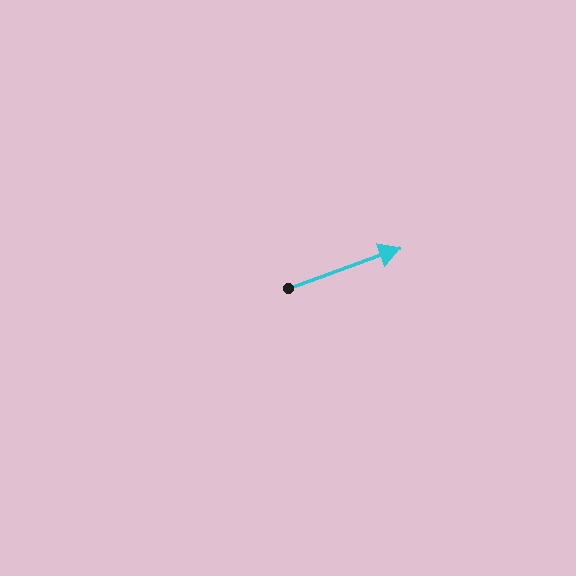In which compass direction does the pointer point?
East.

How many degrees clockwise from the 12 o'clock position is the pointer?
Approximately 70 degrees.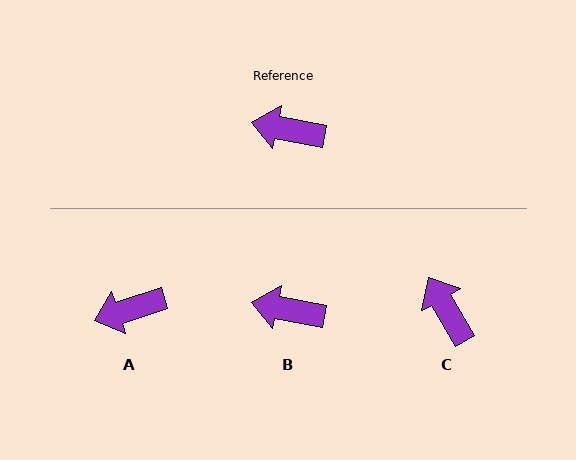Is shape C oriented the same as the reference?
No, it is off by about 49 degrees.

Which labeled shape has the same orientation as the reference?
B.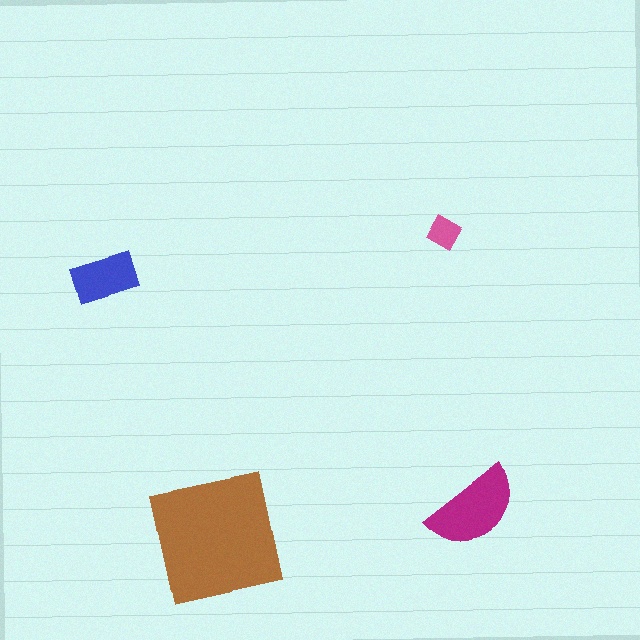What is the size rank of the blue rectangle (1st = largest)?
3rd.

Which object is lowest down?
The brown square is bottommost.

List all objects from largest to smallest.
The brown square, the magenta semicircle, the blue rectangle, the pink diamond.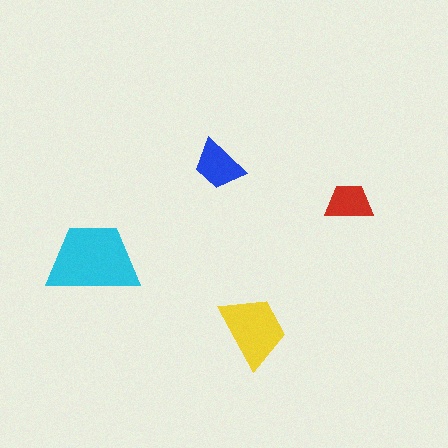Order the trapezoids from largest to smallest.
the cyan one, the yellow one, the blue one, the red one.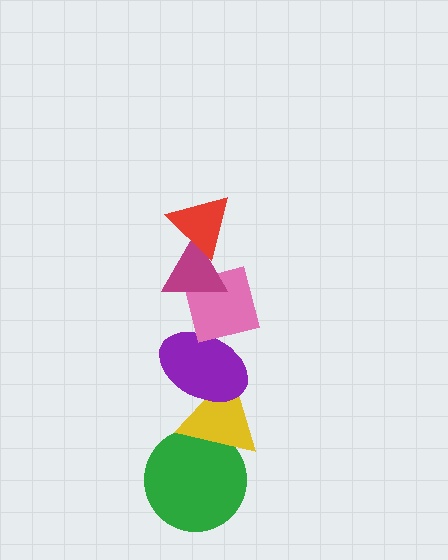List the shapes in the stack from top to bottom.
From top to bottom: the red triangle, the magenta triangle, the pink square, the purple ellipse, the yellow triangle, the green circle.